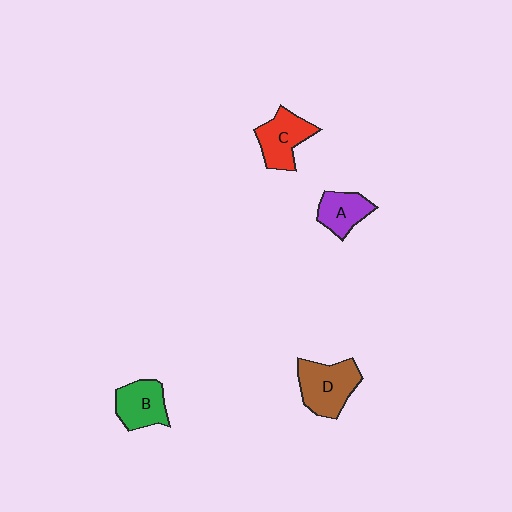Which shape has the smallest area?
Shape A (purple).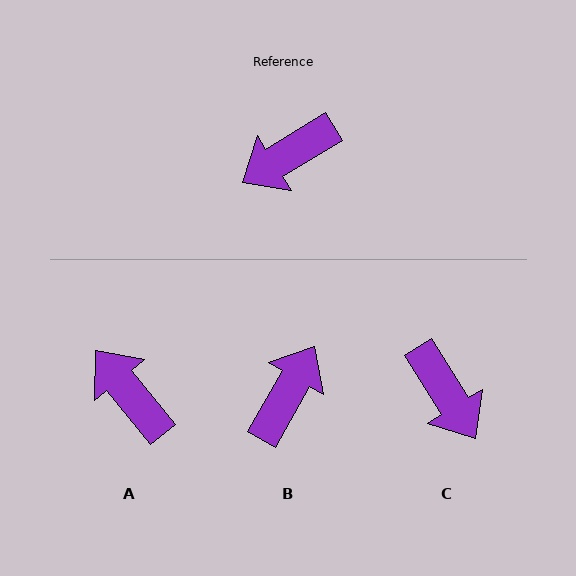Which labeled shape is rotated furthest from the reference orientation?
B, about 151 degrees away.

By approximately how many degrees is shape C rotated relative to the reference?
Approximately 91 degrees counter-clockwise.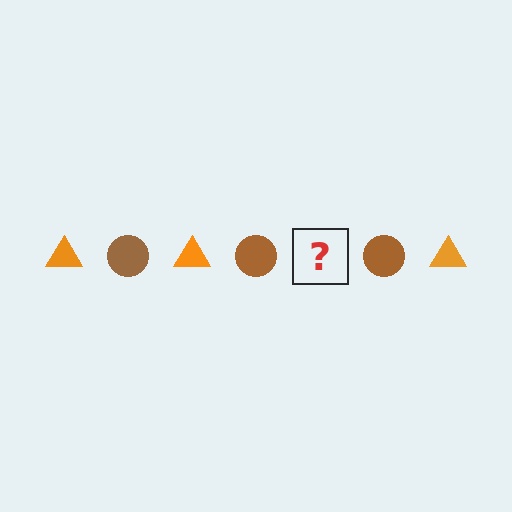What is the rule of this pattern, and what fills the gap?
The rule is that the pattern alternates between orange triangle and brown circle. The gap should be filled with an orange triangle.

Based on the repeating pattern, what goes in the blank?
The blank should be an orange triangle.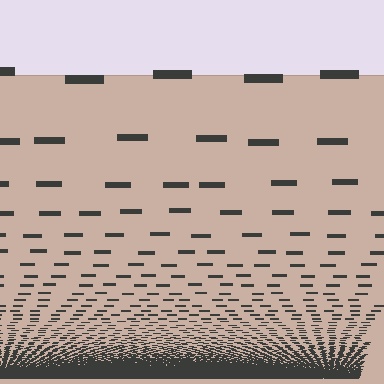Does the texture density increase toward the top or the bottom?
Density increases toward the bottom.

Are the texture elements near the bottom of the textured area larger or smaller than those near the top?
Smaller. The gradient is inverted — elements near the bottom are smaller and denser.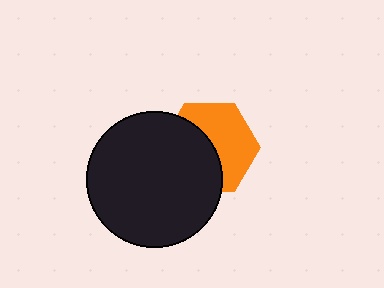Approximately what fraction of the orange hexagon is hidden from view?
Roughly 48% of the orange hexagon is hidden behind the black circle.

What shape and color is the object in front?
The object in front is a black circle.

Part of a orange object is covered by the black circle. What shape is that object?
It is a hexagon.